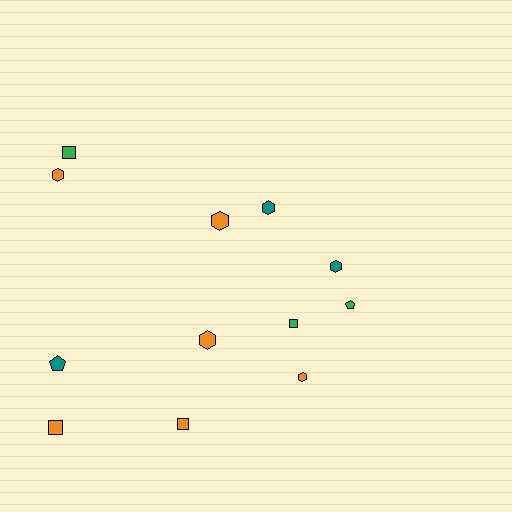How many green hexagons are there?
There are no green hexagons.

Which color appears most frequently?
Orange, with 6 objects.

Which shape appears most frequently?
Hexagon, with 6 objects.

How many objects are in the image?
There are 12 objects.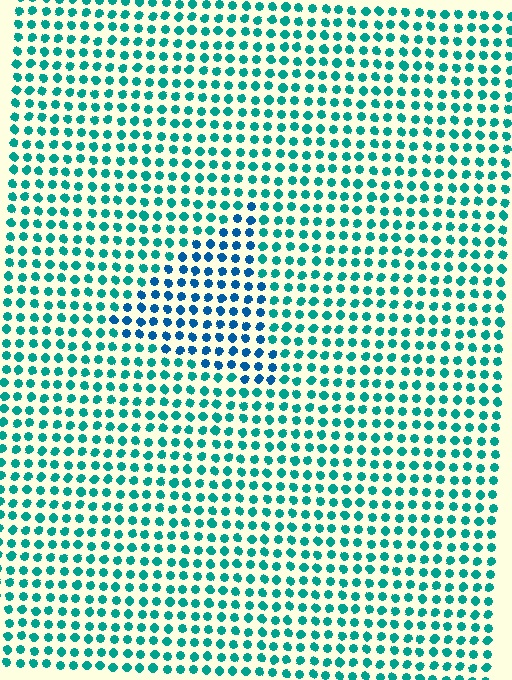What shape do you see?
I see a triangle.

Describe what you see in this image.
The image is filled with small teal elements in a uniform arrangement. A triangle-shaped region is visible where the elements are tinted to a slightly different hue, forming a subtle color boundary.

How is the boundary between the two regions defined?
The boundary is defined purely by a slight shift in hue (about 34 degrees). Spacing, size, and orientation are identical on both sides.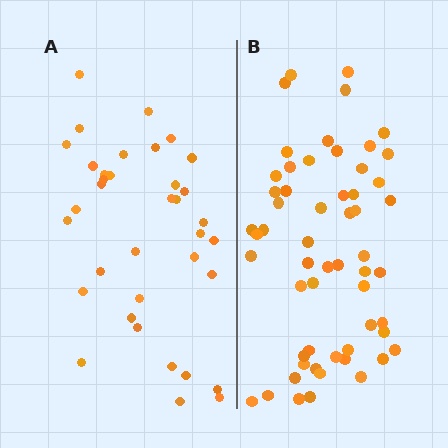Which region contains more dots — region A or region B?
Region B (the right region) has more dots.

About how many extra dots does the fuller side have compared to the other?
Region B has approximately 20 more dots than region A.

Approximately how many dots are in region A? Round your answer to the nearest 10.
About 40 dots. (The exact count is 36, which rounds to 40.)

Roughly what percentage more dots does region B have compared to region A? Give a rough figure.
About 60% more.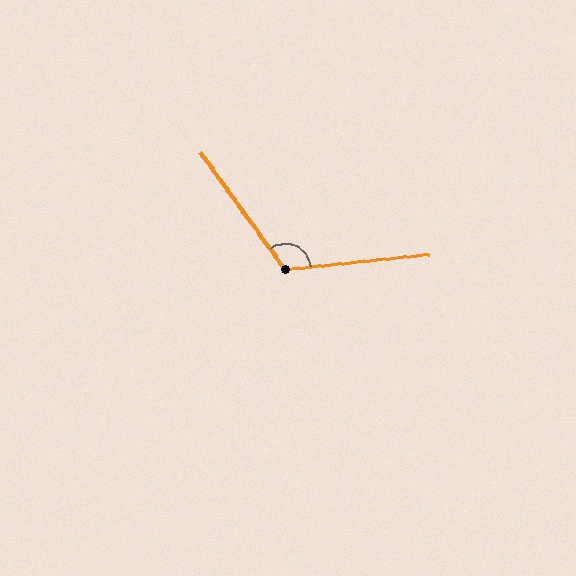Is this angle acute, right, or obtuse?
It is obtuse.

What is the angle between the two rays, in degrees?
Approximately 120 degrees.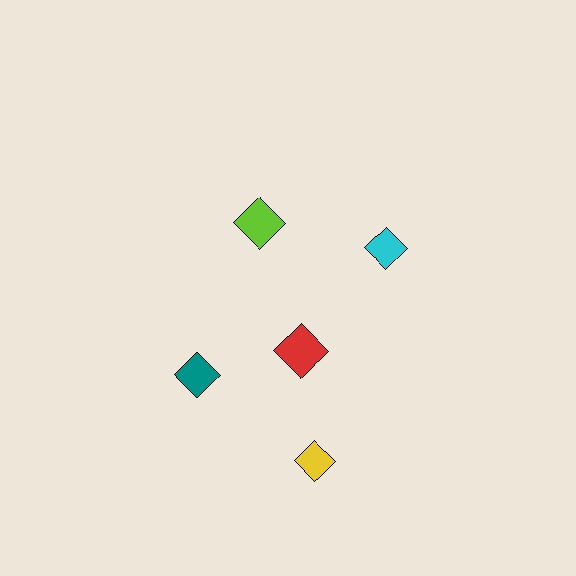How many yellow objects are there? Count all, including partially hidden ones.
There is 1 yellow object.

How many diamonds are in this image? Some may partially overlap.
There are 5 diamonds.